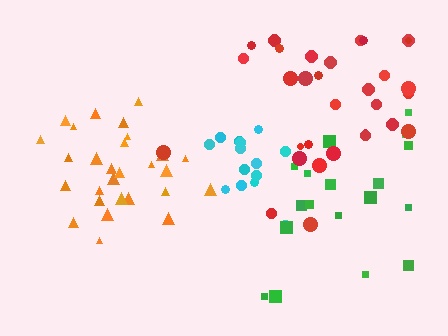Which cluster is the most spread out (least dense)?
Green.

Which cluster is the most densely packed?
Cyan.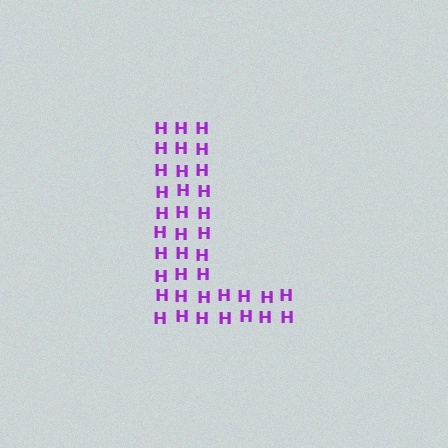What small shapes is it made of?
It is made of small letter H's.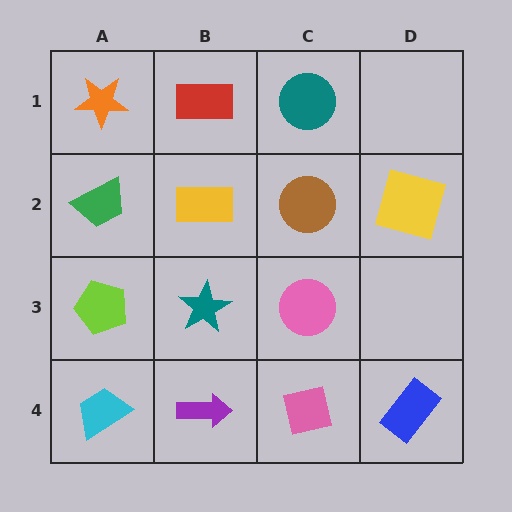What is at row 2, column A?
A green trapezoid.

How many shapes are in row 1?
3 shapes.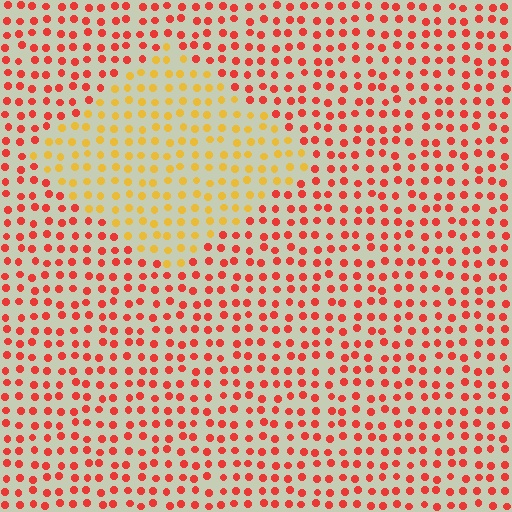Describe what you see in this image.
The image is filled with small red elements in a uniform arrangement. A diamond-shaped region is visible where the elements are tinted to a slightly different hue, forming a subtle color boundary.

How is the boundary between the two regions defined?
The boundary is defined purely by a slight shift in hue (about 44 degrees). Spacing, size, and orientation are identical on both sides.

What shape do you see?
I see a diamond.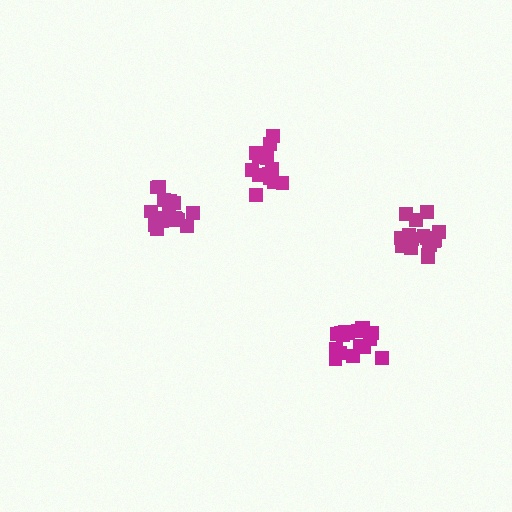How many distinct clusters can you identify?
There are 4 distinct clusters.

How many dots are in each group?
Group 1: 14 dots, Group 2: 18 dots, Group 3: 18 dots, Group 4: 20 dots (70 total).